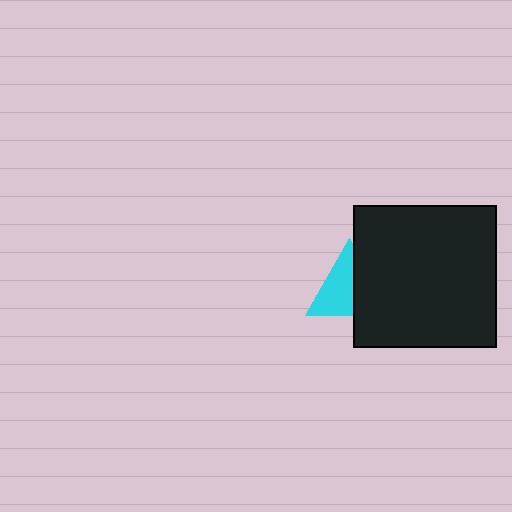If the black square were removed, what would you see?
You would see the complete cyan triangle.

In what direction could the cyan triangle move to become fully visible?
The cyan triangle could move left. That would shift it out from behind the black square entirely.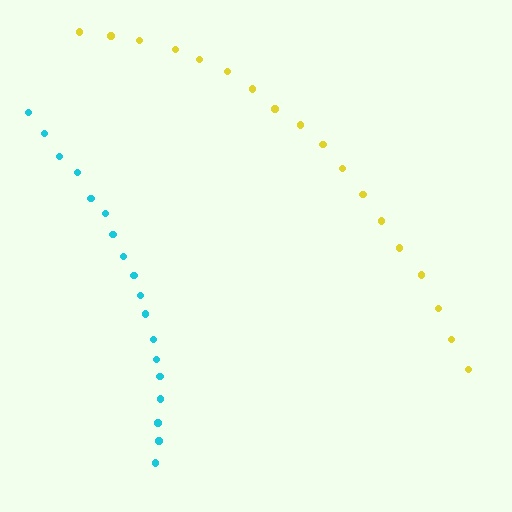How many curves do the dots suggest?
There are 2 distinct paths.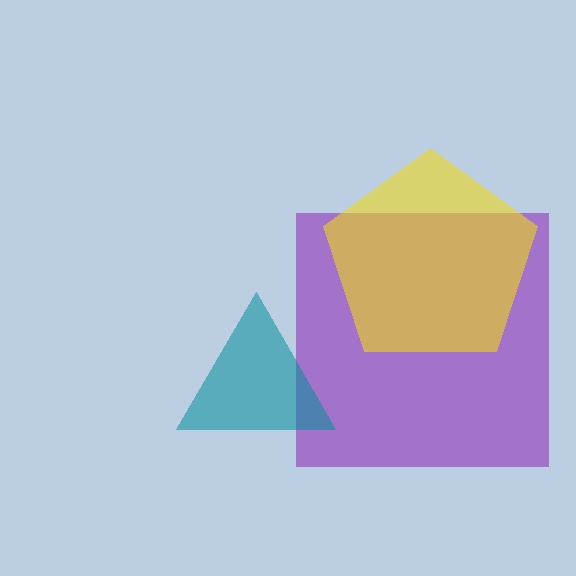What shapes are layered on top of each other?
The layered shapes are: a purple square, a teal triangle, a yellow pentagon.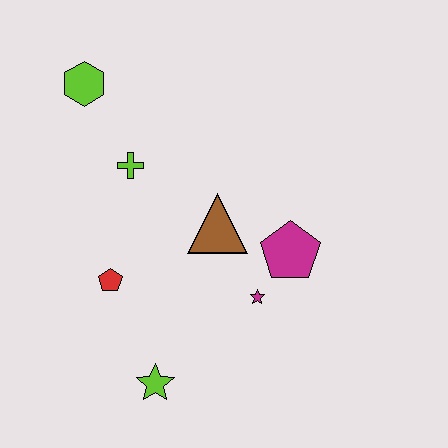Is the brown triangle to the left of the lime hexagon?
No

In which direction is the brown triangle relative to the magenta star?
The brown triangle is above the magenta star.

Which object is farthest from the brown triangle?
The lime hexagon is farthest from the brown triangle.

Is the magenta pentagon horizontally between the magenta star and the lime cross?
No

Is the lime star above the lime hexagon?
No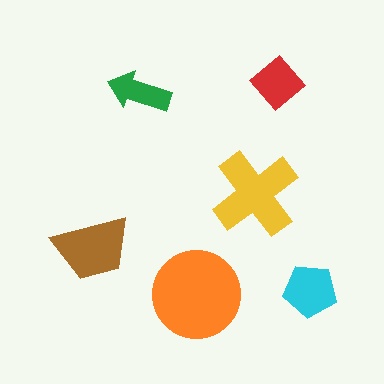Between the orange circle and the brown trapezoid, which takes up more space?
The orange circle.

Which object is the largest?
The orange circle.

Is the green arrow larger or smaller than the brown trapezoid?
Smaller.